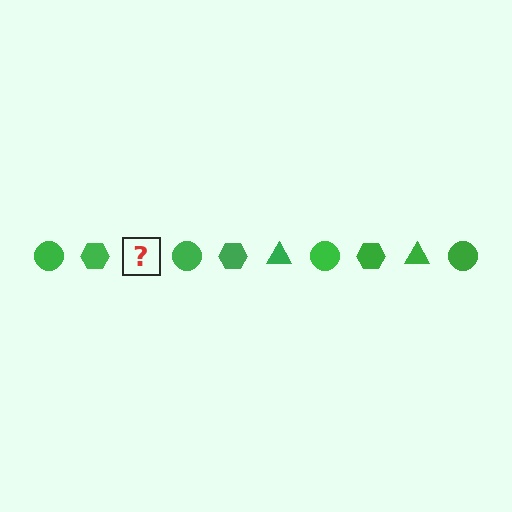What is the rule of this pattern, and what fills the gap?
The rule is that the pattern cycles through circle, hexagon, triangle shapes in green. The gap should be filled with a green triangle.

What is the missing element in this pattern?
The missing element is a green triangle.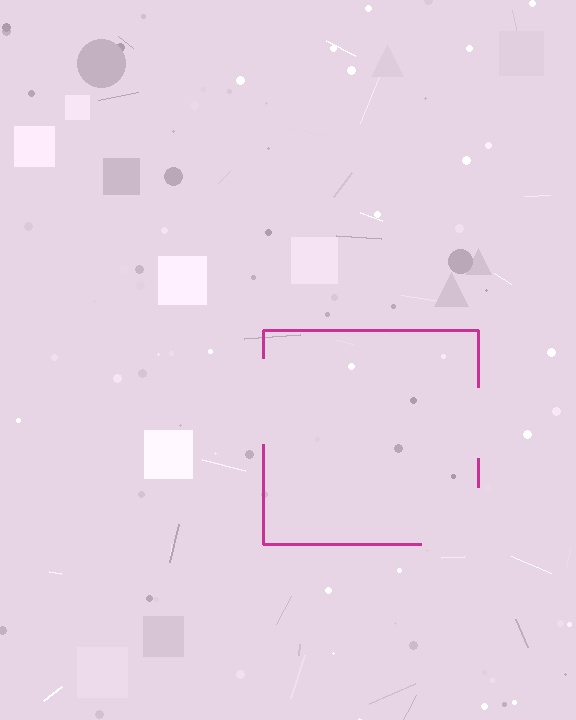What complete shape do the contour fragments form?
The contour fragments form a square.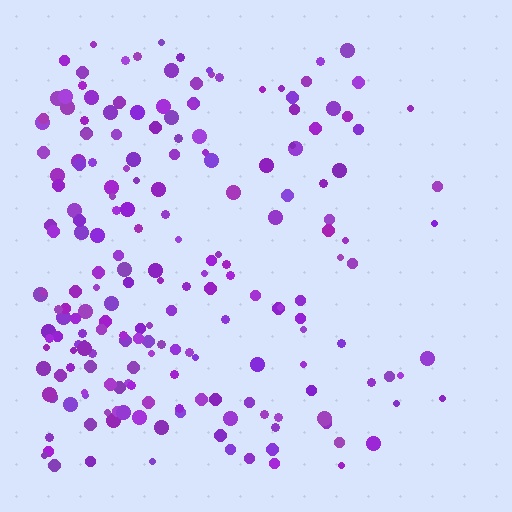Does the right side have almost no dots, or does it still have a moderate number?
Still a moderate number, just noticeably fewer than the left.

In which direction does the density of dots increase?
From right to left, with the left side densest.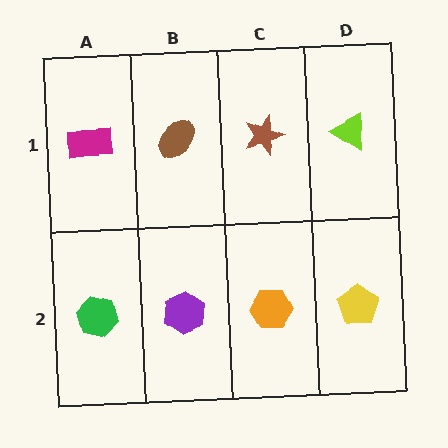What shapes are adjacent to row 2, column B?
A brown ellipse (row 1, column B), a green hexagon (row 2, column A), an orange hexagon (row 2, column C).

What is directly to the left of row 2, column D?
An orange hexagon.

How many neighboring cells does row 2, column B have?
3.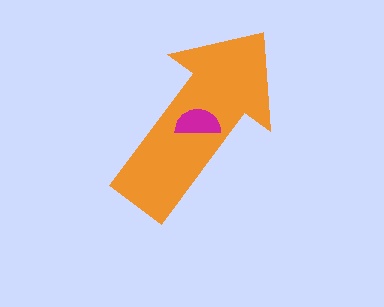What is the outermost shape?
The orange arrow.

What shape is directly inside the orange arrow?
The magenta semicircle.